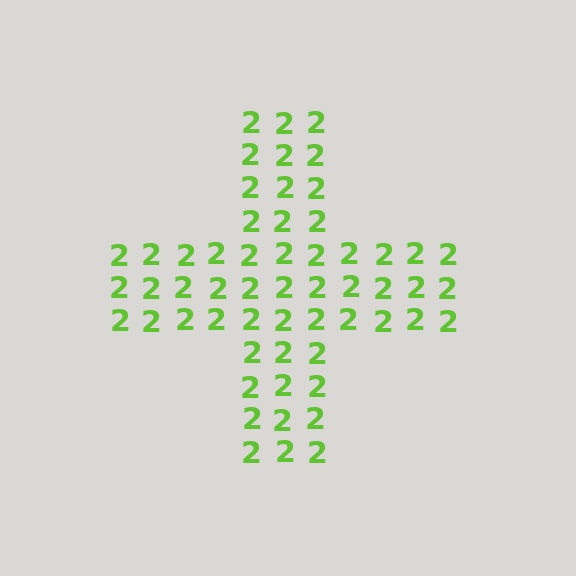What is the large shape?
The large shape is a cross.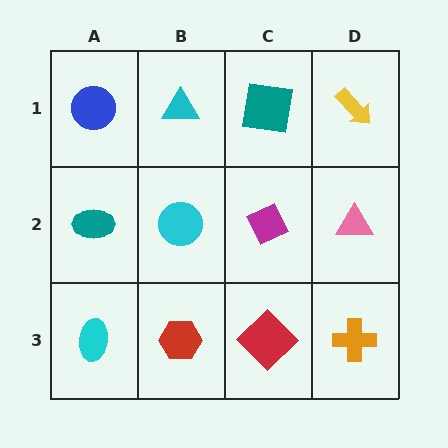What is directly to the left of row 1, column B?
A blue circle.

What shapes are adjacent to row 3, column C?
A magenta diamond (row 2, column C), a red hexagon (row 3, column B), an orange cross (row 3, column D).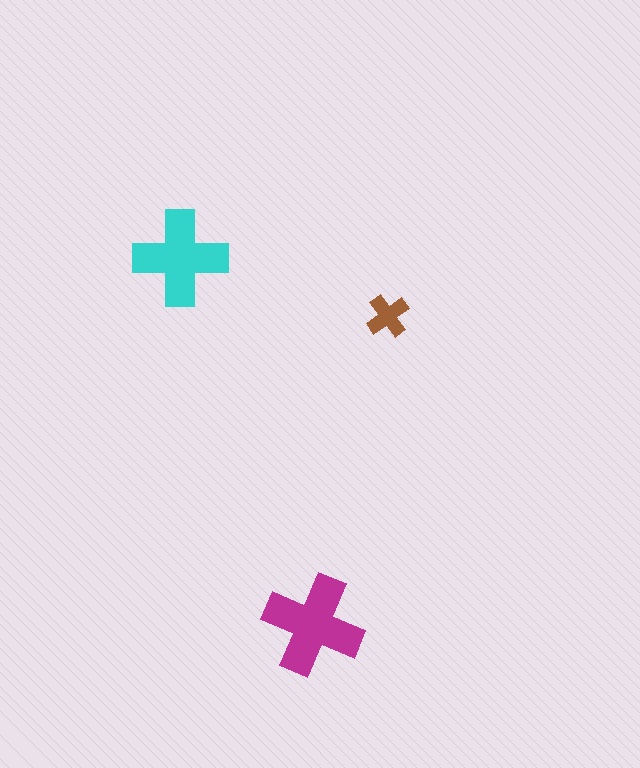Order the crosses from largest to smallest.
the magenta one, the cyan one, the brown one.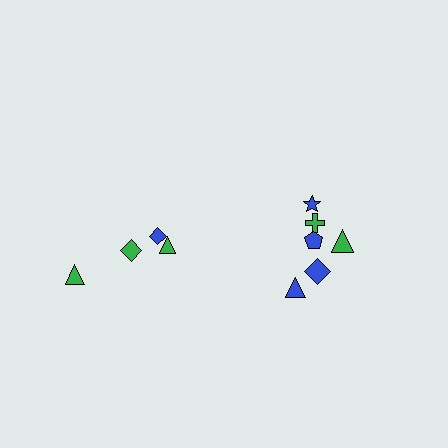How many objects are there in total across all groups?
There are 10 objects.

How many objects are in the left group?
There are 4 objects.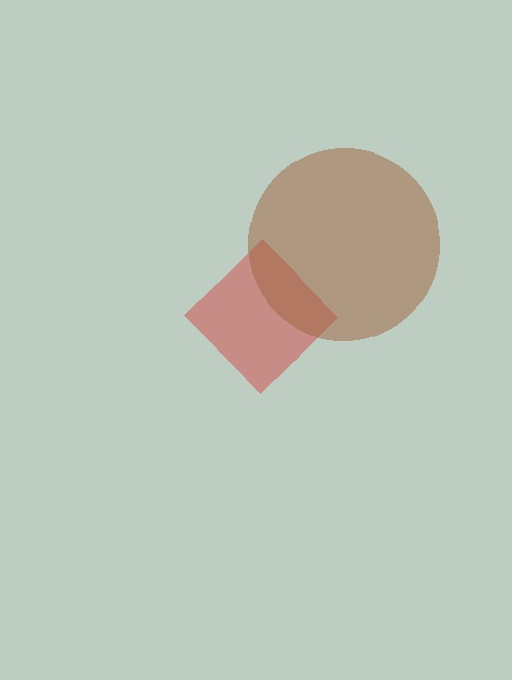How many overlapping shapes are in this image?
There are 2 overlapping shapes in the image.